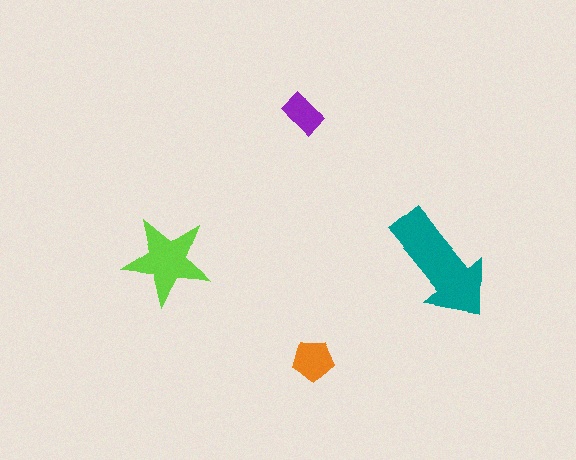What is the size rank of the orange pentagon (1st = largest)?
3rd.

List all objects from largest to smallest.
The teal arrow, the lime star, the orange pentagon, the purple rectangle.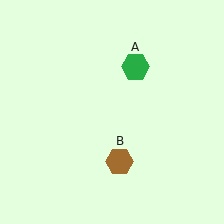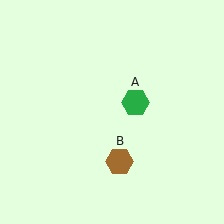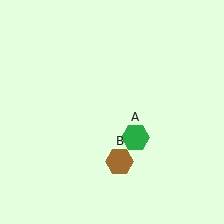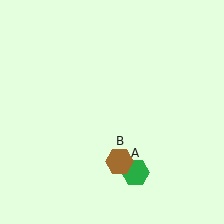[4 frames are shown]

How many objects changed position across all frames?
1 object changed position: green hexagon (object A).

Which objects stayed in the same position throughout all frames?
Brown hexagon (object B) remained stationary.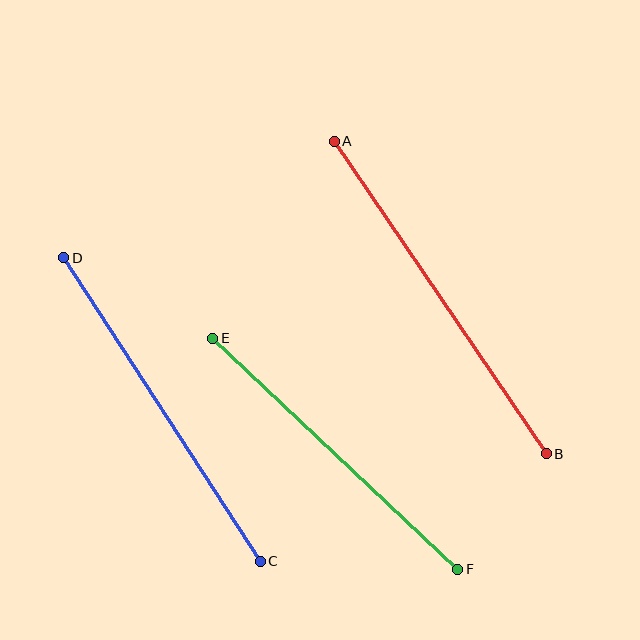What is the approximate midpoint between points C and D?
The midpoint is at approximately (162, 410) pixels.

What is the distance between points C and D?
The distance is approximately 362 pixels.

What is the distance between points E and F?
The distance is approximately 337 pixels.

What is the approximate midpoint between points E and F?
The midpoint is at approximately (335, 454) pixels.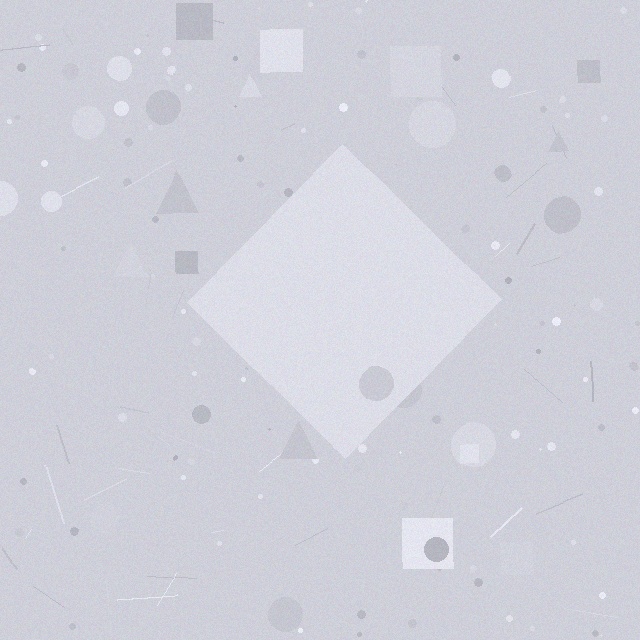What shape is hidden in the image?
A diamond is hidden in the image.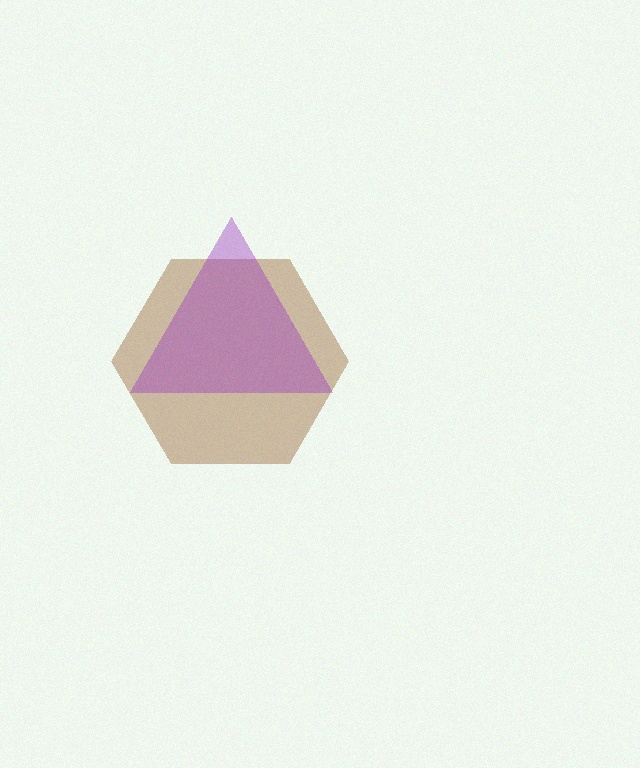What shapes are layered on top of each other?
The layered shapes are: a brown hexagon, a purple triangle.